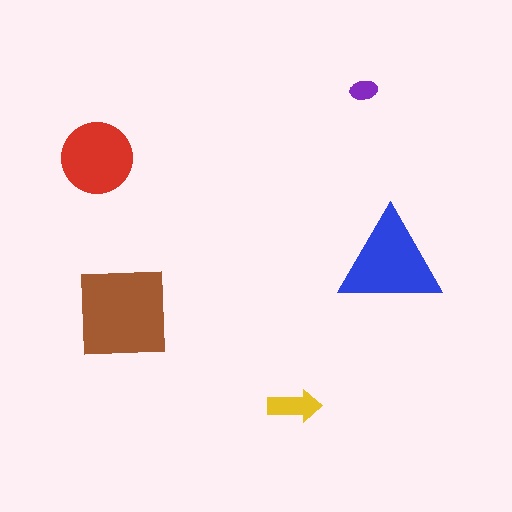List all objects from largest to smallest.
The brown square, the blue triangle, the red circle, the yellow arrow, the purple ellipse.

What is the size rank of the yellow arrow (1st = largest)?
4th.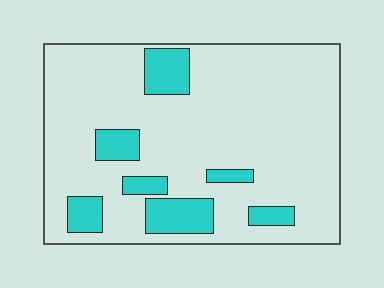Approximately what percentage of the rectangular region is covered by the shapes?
Approximately 15%.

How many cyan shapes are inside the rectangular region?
7.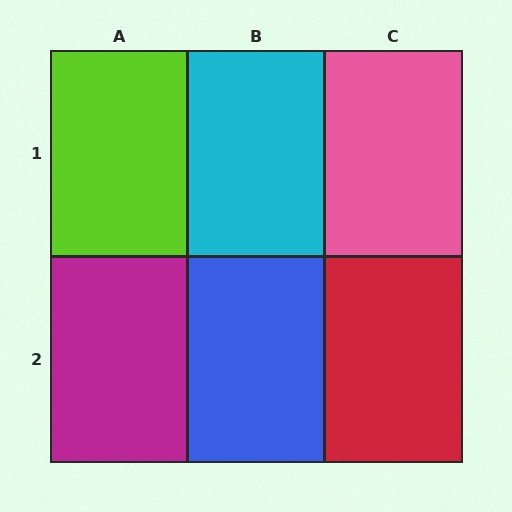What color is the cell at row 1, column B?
Cyan.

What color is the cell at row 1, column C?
Pink.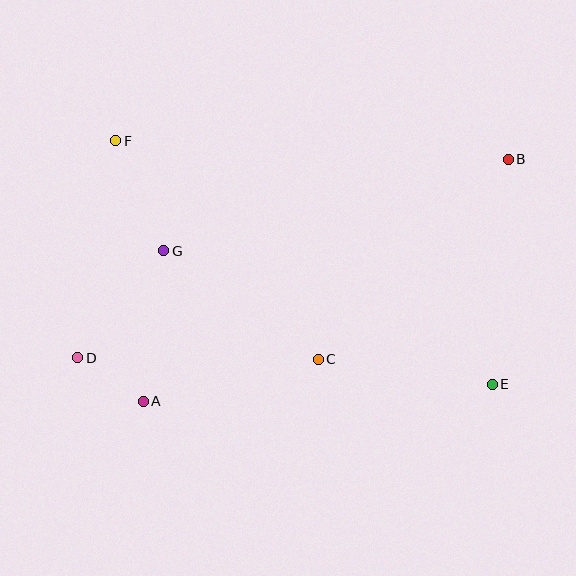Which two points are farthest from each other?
Points B and D are farthest from each other.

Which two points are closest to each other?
Points A and D are closest to each other.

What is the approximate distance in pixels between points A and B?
The distance between A and B is approximately 438 pixels.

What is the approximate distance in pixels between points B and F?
The distance between B and F is approximately 393 pixels.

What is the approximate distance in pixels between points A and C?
The distance between A and C is approximately 180 pixels.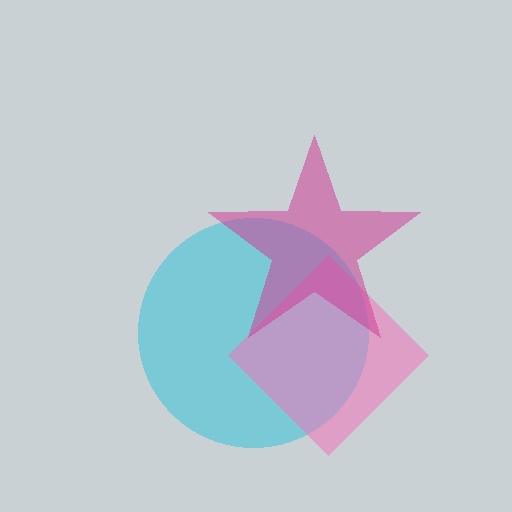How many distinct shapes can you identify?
There are 3 distinct shapes: a cyan circle, a pink diamond, a magenta star.